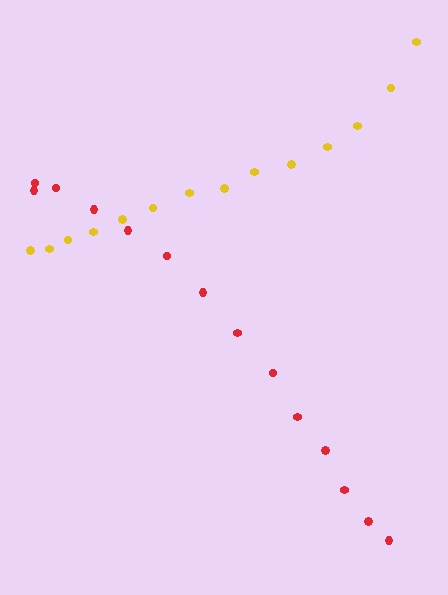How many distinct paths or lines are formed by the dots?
There are 2 distinct paths.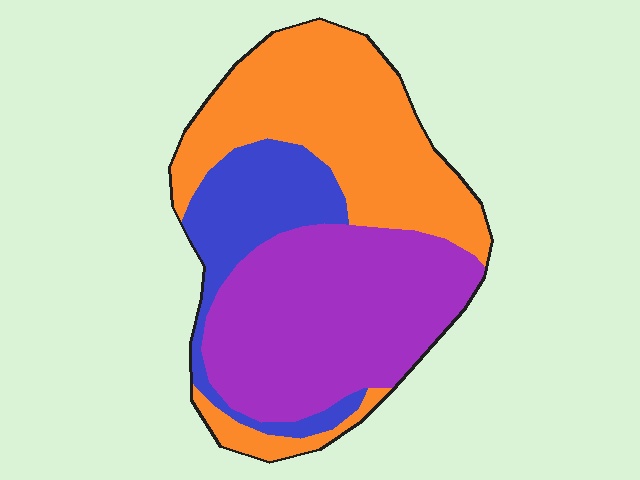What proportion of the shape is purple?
Purple covers roughly 40% of the shape.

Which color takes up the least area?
Blue, at roughly 20%.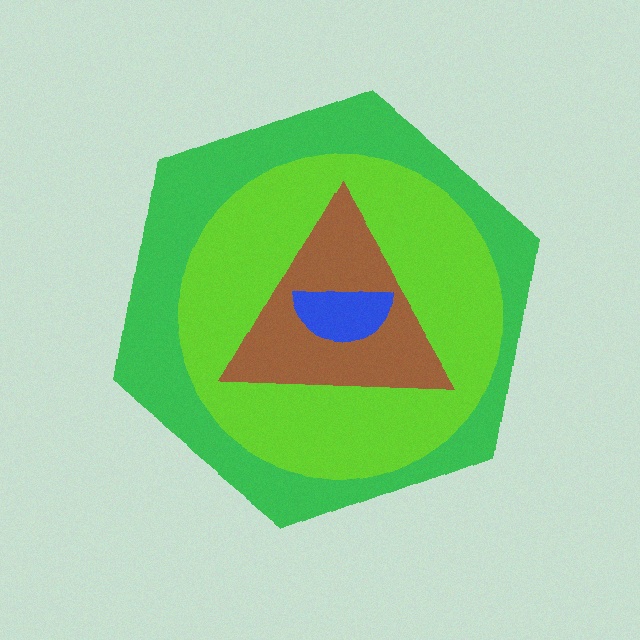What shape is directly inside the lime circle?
The brown triangle.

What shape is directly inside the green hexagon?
The lime circle.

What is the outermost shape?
The green hexagon.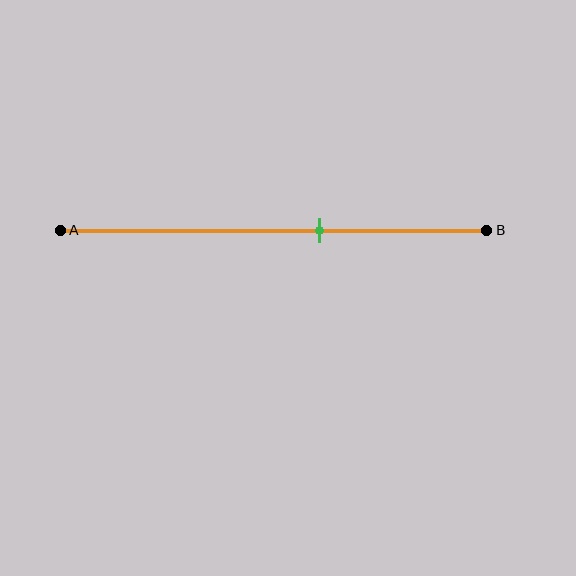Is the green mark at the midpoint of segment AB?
No, the mark is at about 60% from A, not at the 50% midpoint.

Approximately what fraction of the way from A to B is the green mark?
The green mark is approximately 60% of the way from A to B.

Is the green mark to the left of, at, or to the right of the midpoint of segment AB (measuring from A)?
The green mark is to the right of the midpoint of segment AB.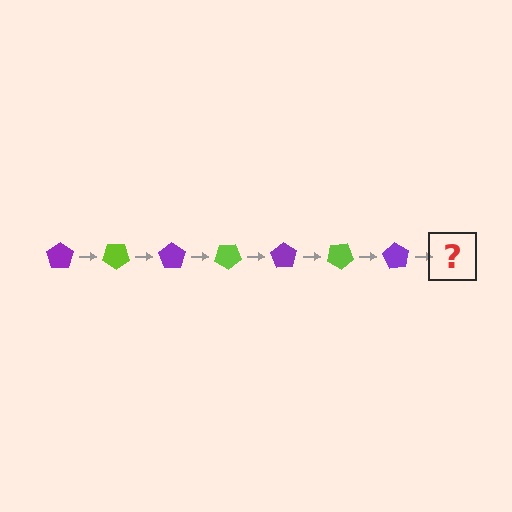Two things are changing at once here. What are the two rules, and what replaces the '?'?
The two rules are that it rotates 35 degrees each step and the color cycles through purple and lime. The '?' should be a lime pentagon, rotated 245 degrees from the start.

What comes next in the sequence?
The next element should be a lime pentagon, rotated 245 degrees from the start.